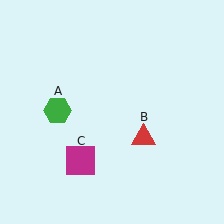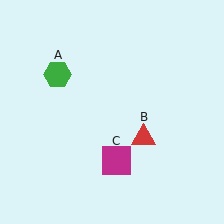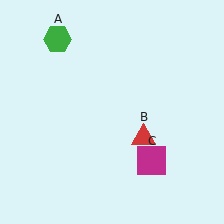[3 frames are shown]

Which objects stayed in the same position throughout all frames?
Red triangle (object B) remained stationary.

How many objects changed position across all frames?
2 objects changed position: green hexagon (object A), magenta square (object C).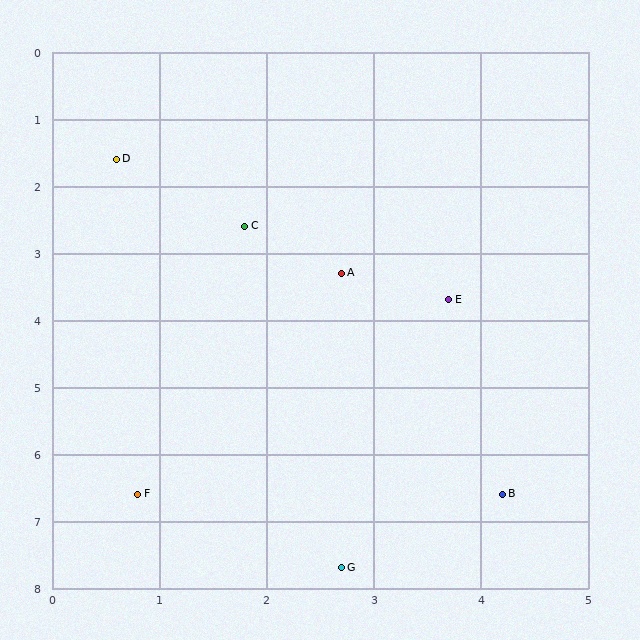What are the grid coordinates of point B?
Point B is at approximately (4.2, 6.6).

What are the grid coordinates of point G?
Point G is at approximately (2.7, 7.7).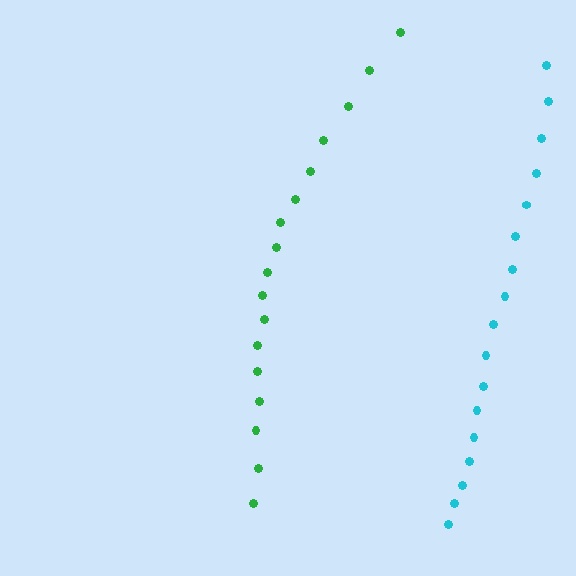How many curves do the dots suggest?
There are 2 distinct paths.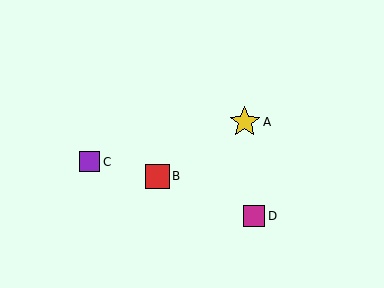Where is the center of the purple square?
The center of the purple square is at (90, 162).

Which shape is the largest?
The yellow star (labeled A) is the largest.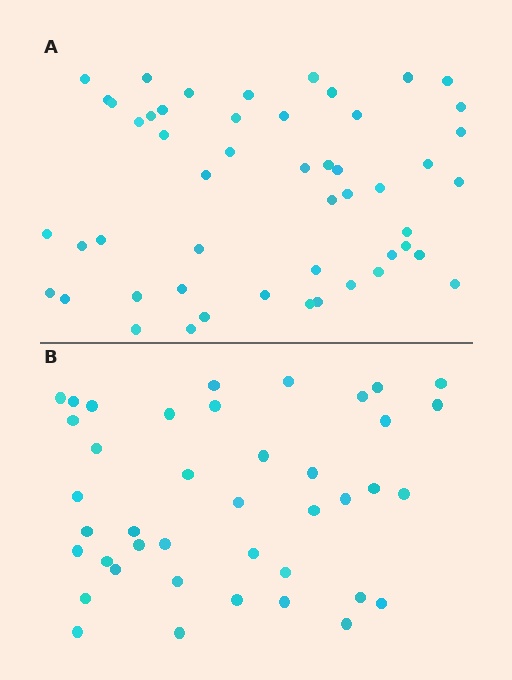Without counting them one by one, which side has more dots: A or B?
Region A (the top region) has more dots.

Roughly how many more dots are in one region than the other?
Region A has roughly 10 or so more dots than region B.